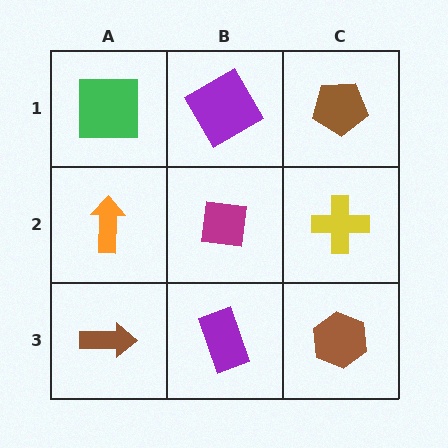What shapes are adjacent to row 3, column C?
A yellow cross (row 2, column C), a purple rectangle (row 3, column B).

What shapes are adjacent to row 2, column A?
A green square (row 1, column A), a brown arrow (row 3, column A), a magenta square (row 2, column B).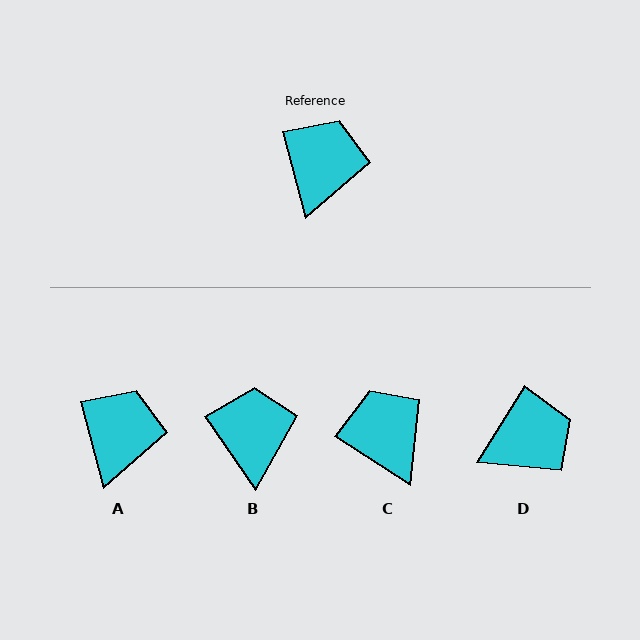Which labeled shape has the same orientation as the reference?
A.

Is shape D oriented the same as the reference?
No, it is off by about 46 degrees.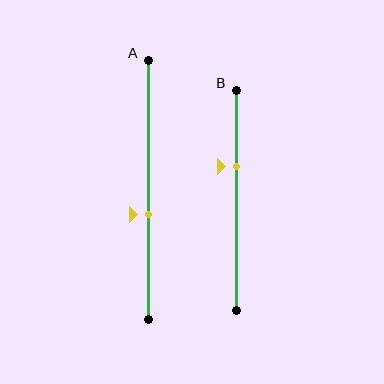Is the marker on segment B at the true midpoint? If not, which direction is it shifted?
No, the marker on segment B is shifted upward by about 15% of the segment length.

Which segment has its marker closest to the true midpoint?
Segment A has its marker closest to the true midpoint.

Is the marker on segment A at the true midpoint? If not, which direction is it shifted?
No, the marker on segment A is shifted downward by about 9% of the segment length.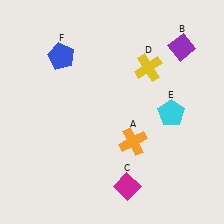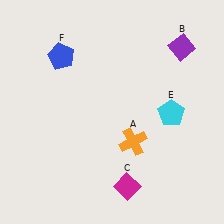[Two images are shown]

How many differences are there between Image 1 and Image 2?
There is 1 difference between the two images.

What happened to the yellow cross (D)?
The yellow cross (D) was removed in Image 2. It was in the top-right area of Image 1.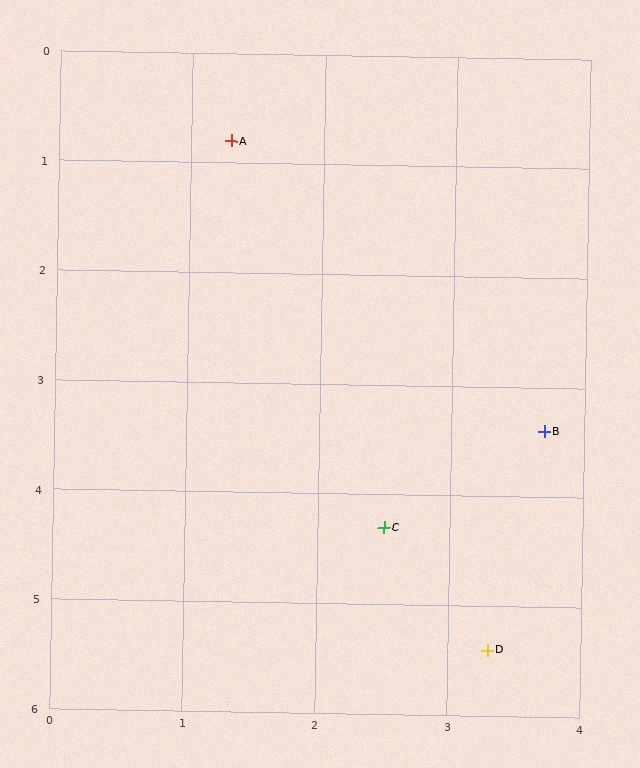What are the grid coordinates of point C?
Point C is at approximately (2.5, 4.3).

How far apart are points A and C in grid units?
Points A and C are about 3.7 grid units apart.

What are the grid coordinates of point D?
Point D is at approximately (3.3, 5.4).